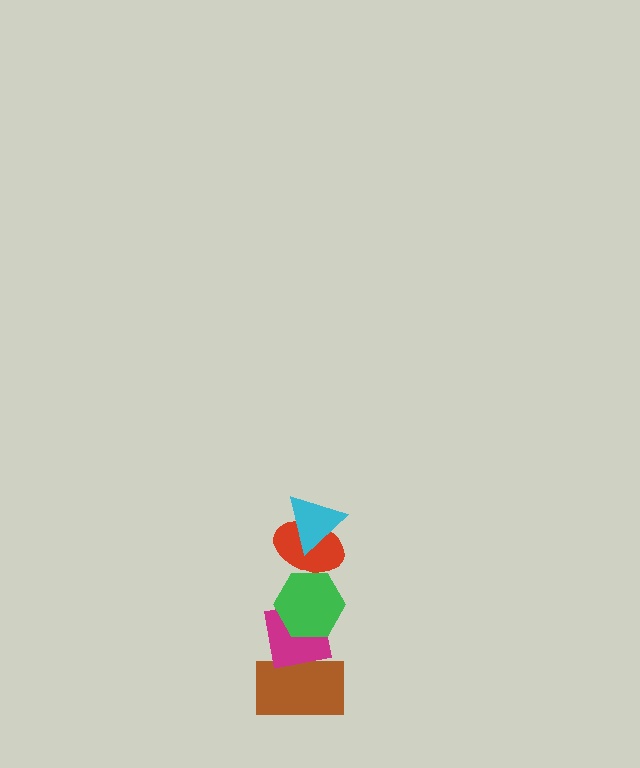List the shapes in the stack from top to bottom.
From top to bottom: the cyan triangle, the red ellipse, the green hexagon, the magenta square, the brown rectangle.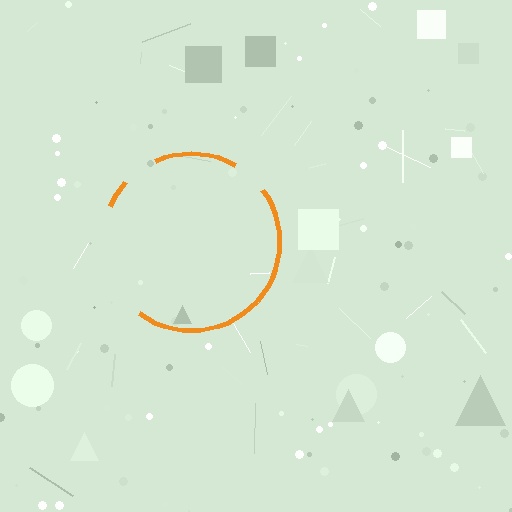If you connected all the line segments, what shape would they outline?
They would outline a circle.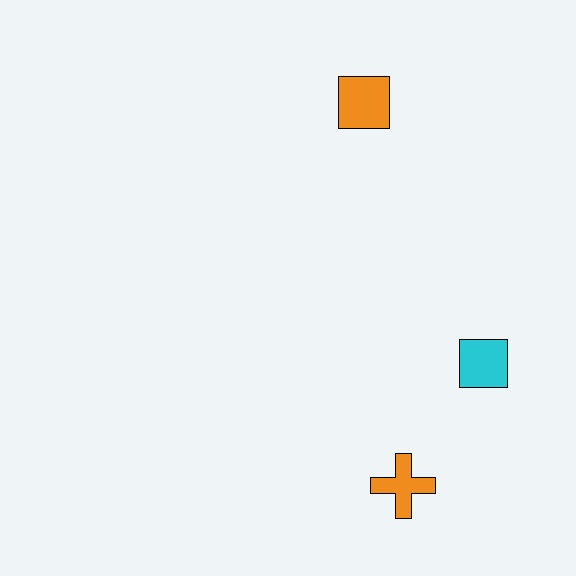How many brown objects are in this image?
There are no brown objects.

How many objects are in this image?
There are 3 objects.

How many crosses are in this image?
There is 1 cross.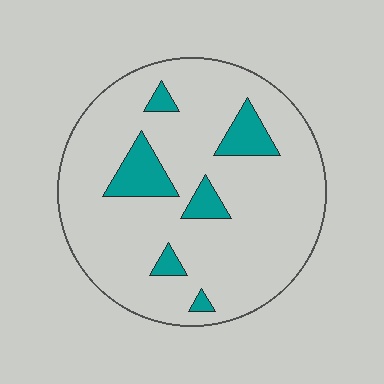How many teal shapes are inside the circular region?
6.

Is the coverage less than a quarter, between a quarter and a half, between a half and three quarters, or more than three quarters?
Less than a quarter.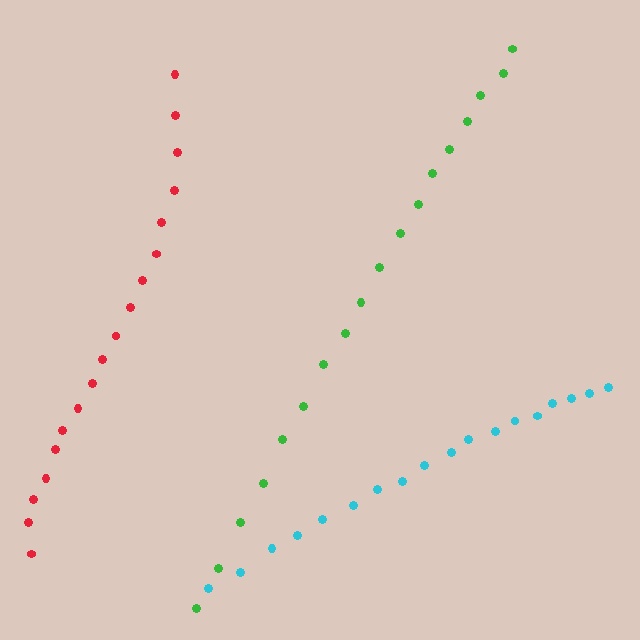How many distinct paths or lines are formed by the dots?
There are 3 distinct paths.